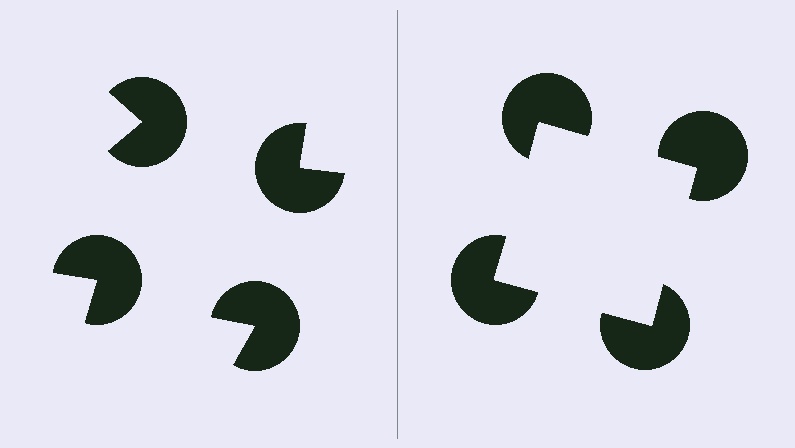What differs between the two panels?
The pac-man discs are positioned identically on both sides; only the wedge orientations differ. On the right they align to a square; on the left they are misaligned.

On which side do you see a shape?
An illusory square appears on the right side. On the left side the wedge cuts are rotated, so no coherent shape forms.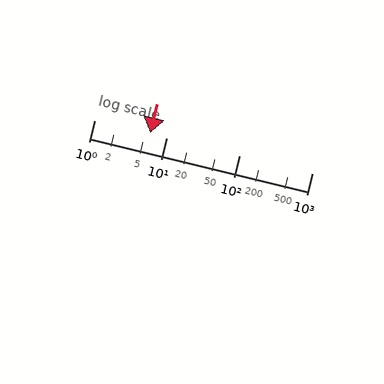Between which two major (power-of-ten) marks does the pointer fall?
The pointer is between 1 and 10.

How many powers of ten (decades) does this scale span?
The scale spans 3 decades, from 1 to 1000.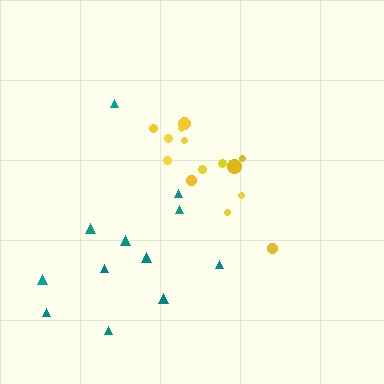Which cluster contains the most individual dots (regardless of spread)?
Yellow (14).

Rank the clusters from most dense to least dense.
yellow, teal.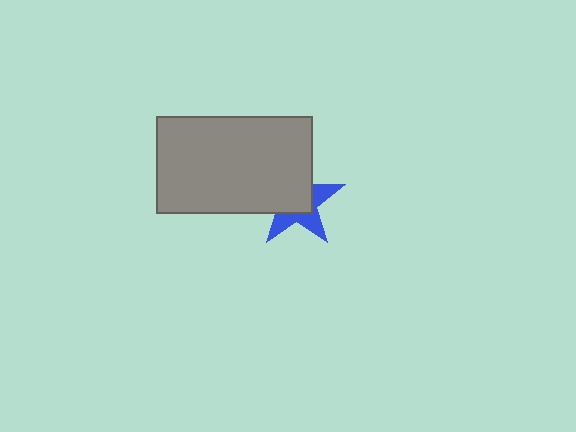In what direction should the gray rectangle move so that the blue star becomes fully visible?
The gray rectangle should move toward the upper-left. That is the shortest direction to clear the overlap and leave the blue star fully visible.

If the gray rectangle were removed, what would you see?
You would see the complete blue star.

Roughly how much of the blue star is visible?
A small part of it is visible (roughly 42%).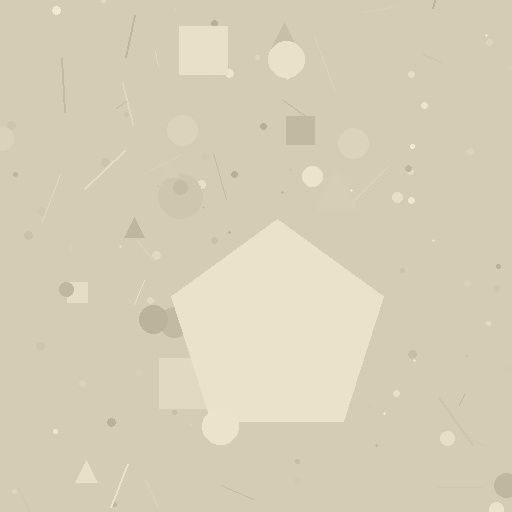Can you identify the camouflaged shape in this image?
The camouflaged shape is a pentagon.